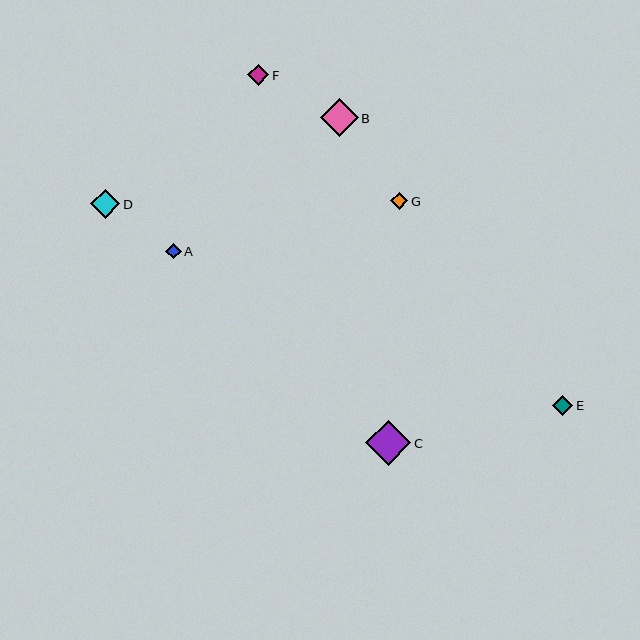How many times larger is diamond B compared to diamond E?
Diamond B is approximately 1.9 times the size of diamond E.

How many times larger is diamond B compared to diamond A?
Diamond B is approximately 2.4 times the size of diamond A.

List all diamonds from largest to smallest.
From largest to smallest: C, B, D, F, E, G, A.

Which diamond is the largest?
Diamond C is the largest with a size of approximately 45 pixels.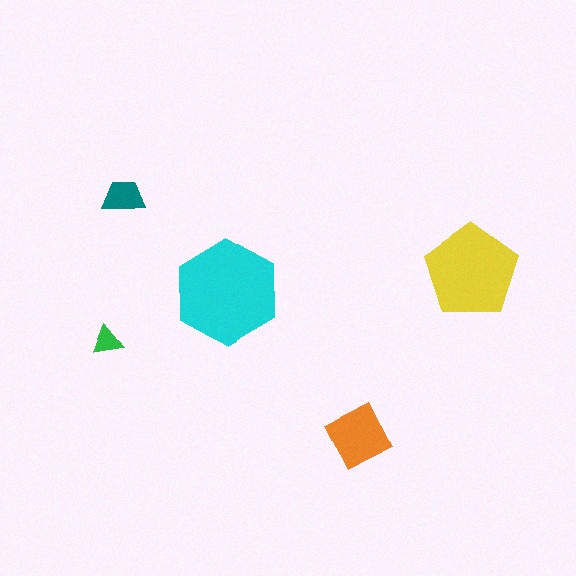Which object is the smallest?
The green triangle.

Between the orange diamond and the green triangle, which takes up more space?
The orange diamond.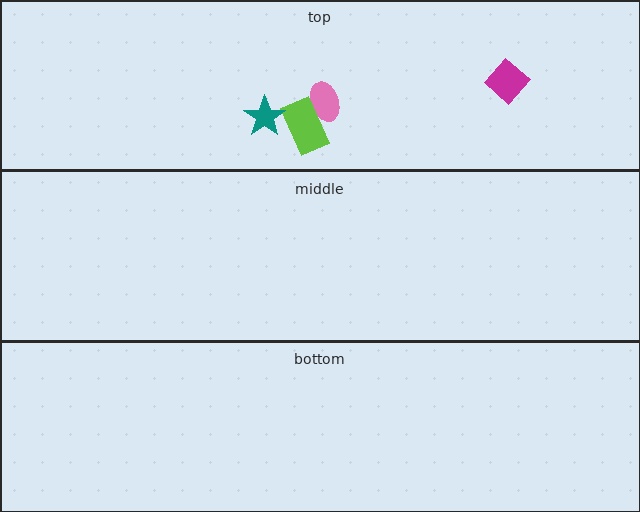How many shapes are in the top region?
4.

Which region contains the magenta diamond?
The top region.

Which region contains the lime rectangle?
The top region.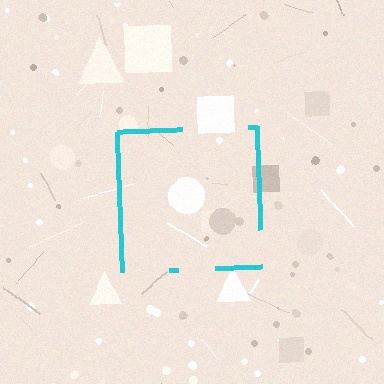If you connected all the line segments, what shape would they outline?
They would outline a square.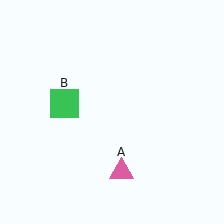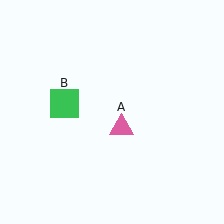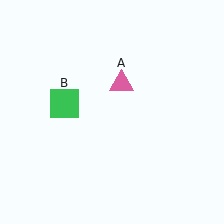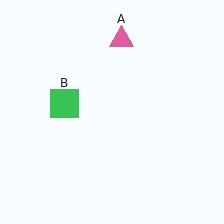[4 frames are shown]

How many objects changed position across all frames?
1 object changed position: pink triangle (object A).